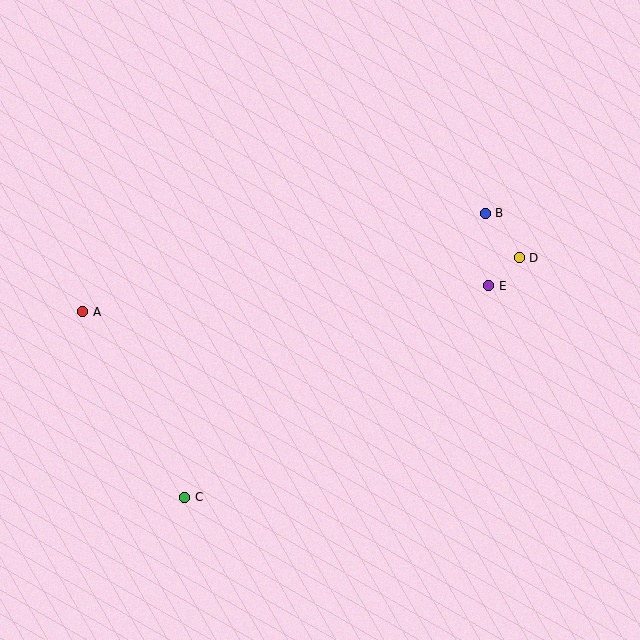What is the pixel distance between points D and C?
The distance between D and C is 411 pixels.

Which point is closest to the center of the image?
Point E at (489, 286) is closest to the center.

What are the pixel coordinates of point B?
Point B is at (485, 213).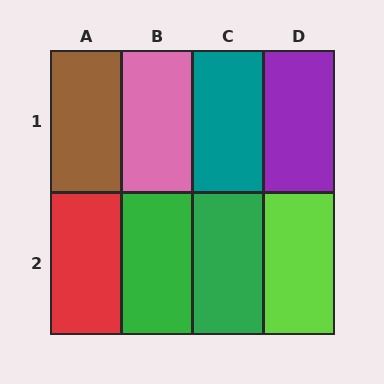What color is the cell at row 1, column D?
Purple.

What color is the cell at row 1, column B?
Pink.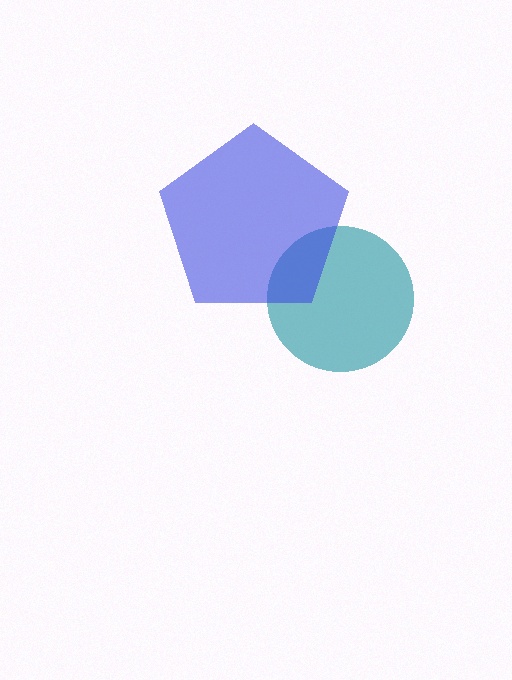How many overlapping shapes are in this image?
There are 2 overlapping shapes in the image.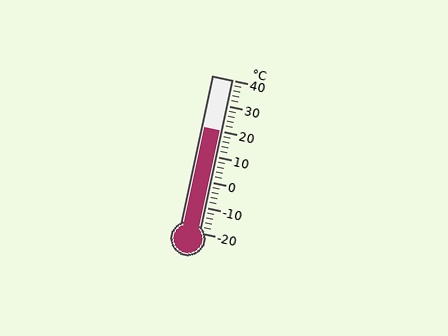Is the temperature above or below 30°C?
The temperature is below 30°C.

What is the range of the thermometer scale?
The thermometer scale ranges from -20°C to 40°C.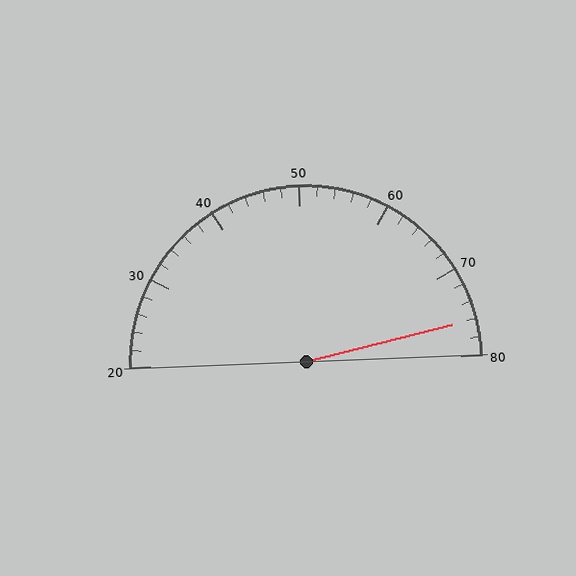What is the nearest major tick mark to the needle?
The nearest major tick mark is 80.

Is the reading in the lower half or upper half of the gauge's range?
The reading is in the upper half of the range (20 to 80).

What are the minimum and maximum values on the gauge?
The gauge ranges from 20 to 80.